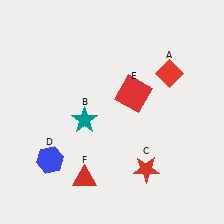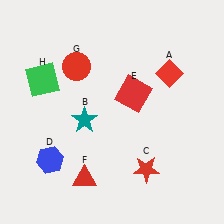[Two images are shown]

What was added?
A red circle (G), a green square (H) were added in Image 2.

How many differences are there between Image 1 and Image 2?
There are 2 differences between the two images.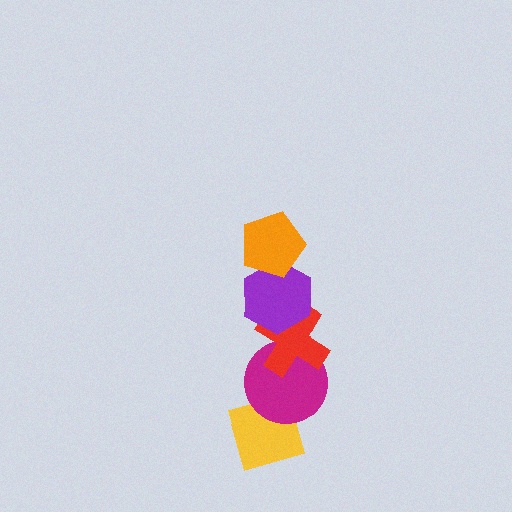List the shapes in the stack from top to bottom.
From top to bottom: the orange pentagon, the purple hexagon, the red cross, the magenta circle, the yellow diamond.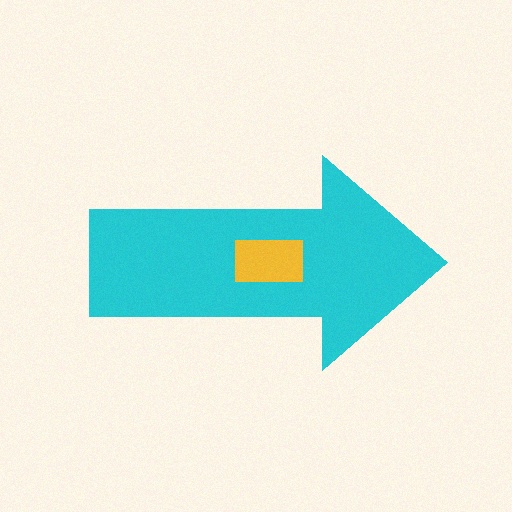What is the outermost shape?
The cyan arrow.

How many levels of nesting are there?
2.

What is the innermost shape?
The yellow rectangle.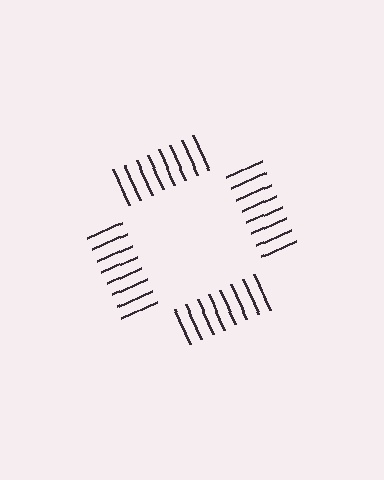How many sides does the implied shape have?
4 sides — the line-ends trace a square.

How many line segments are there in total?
32 — 8 along each of the 4 edges.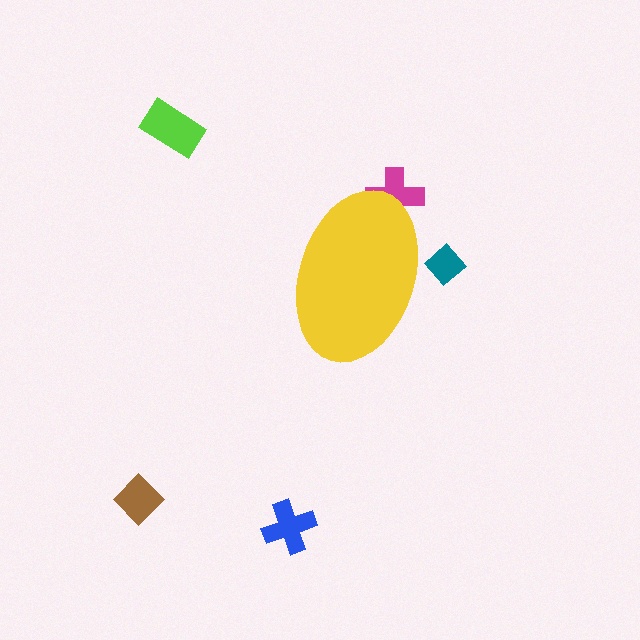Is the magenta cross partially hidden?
Yes, the magenta cross is partially hidden behind the yellow ellipse.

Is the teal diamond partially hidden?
Yes, the teal diamond is partially hidden behind the yellow ellipse.